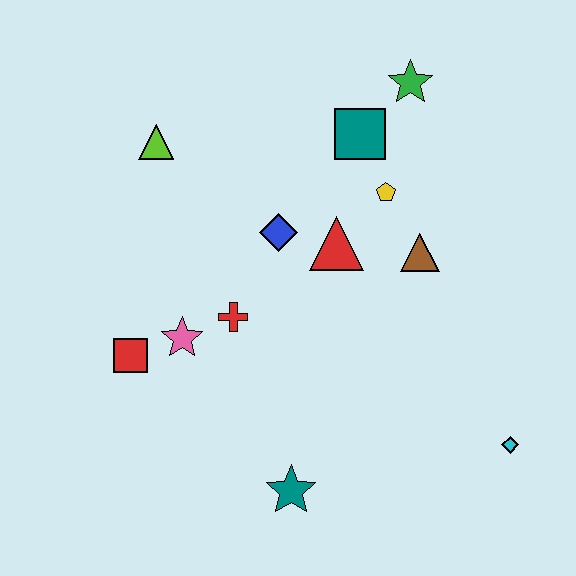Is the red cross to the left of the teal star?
Yes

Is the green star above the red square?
Yes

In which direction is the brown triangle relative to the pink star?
The brown triangle is to the right of the pink star.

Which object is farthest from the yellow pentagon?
The teal star is farthest from the yellow pentagon.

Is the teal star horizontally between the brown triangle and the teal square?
No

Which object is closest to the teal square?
The yellow pentagon is closest to the teal square.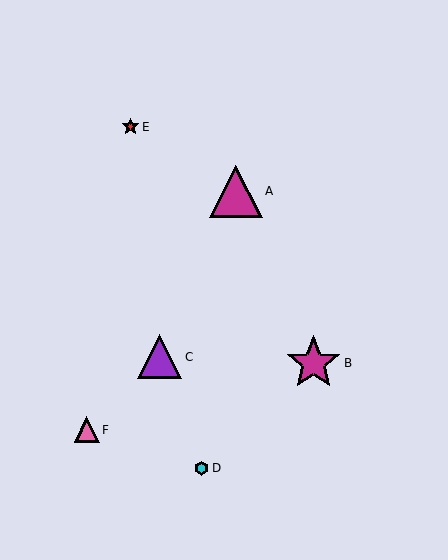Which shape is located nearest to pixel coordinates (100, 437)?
The pink triangle (labeled F) at (87, 430) is nearest to that location.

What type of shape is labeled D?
Shape D is a cyan hexagon.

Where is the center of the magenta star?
The center of the magenta star is at (314, 363).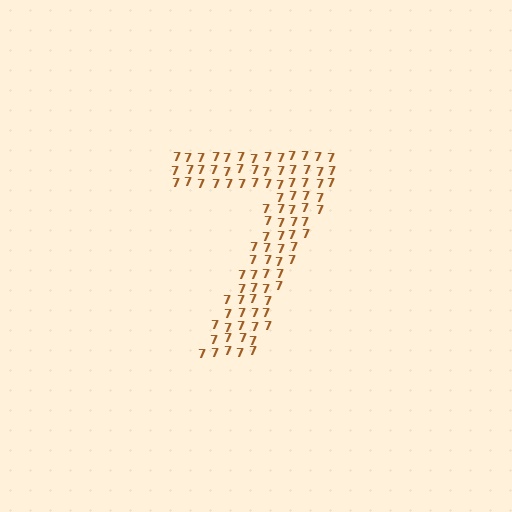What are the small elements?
The small elements are digit 7's.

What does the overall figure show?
The overall figure shows the digit 7.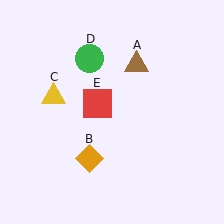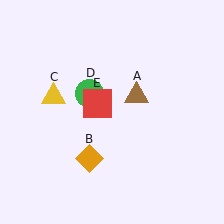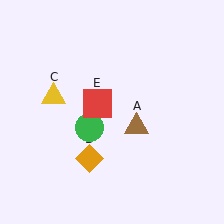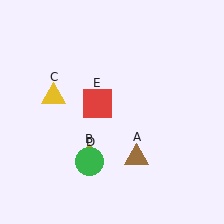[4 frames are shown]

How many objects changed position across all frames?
2 objects changed position: brown triangle (object A), green circle (object D).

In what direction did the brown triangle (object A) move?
The brown triangle (object A) moved down.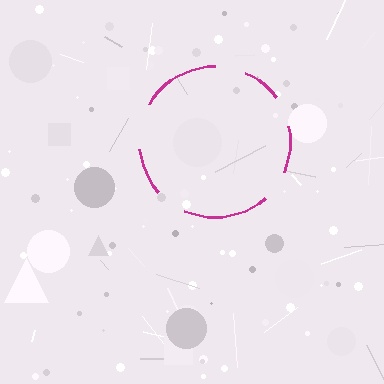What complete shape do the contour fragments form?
The contour fragments form a circle.